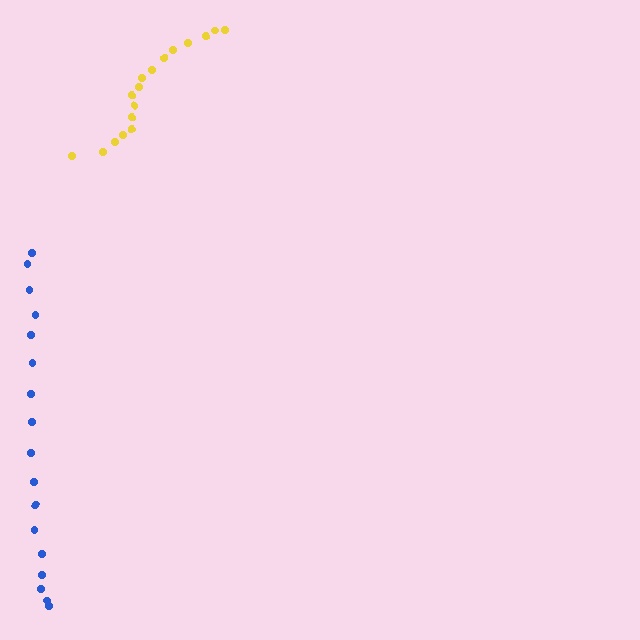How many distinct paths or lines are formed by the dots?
There are 2 distinct paths.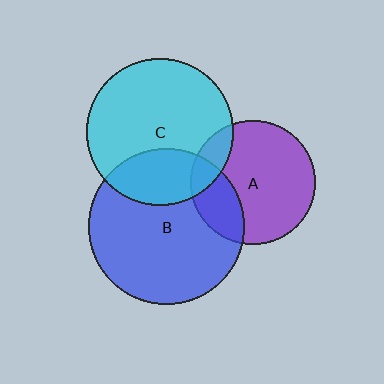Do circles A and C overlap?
Yes.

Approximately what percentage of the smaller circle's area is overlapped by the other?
Approximately 15%.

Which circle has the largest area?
Circle B (blue).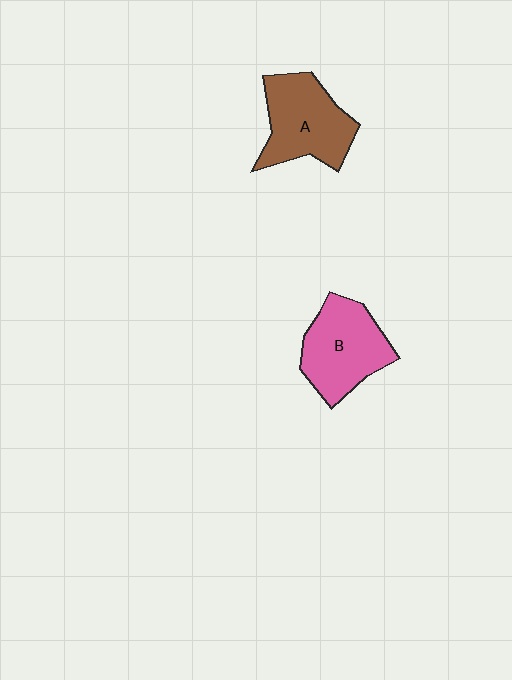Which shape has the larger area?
Shape A (brown).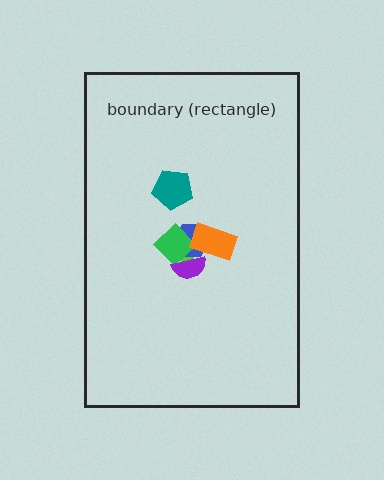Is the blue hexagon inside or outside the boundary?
Inside.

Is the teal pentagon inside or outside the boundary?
Inside.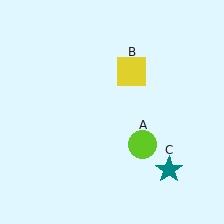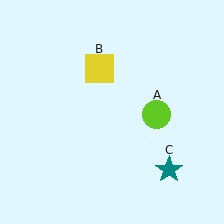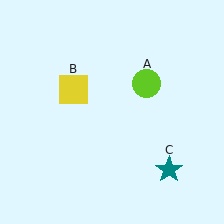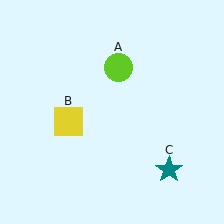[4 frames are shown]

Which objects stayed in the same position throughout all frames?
Teal star (object C) remained stationary.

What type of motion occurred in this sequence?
The lime circle (object A), yellow square (object B) rotated counterclockwise around the center of the scene.